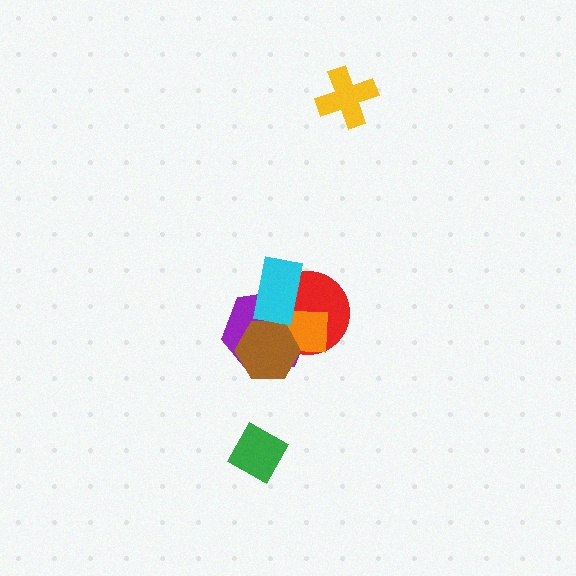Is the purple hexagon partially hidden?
Yes, it is partially covered by another shape.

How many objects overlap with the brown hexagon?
3 objects overlap with the brown hexagon.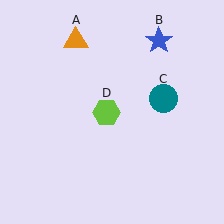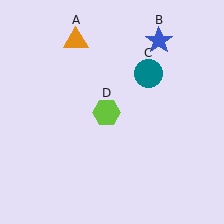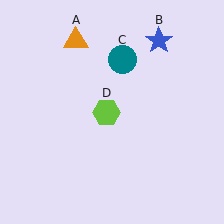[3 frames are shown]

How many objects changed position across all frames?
1 object changed position: teal circle (object C).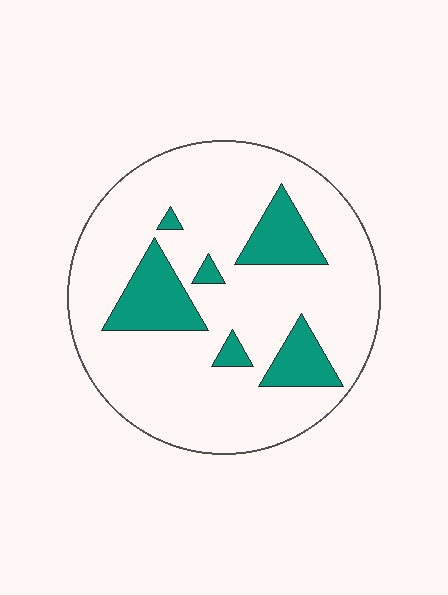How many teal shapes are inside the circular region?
6.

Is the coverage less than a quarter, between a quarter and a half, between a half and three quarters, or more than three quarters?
Less than a quarter.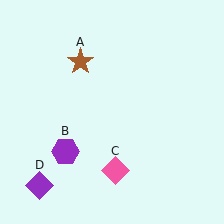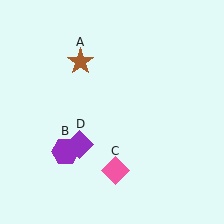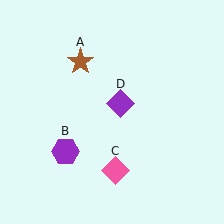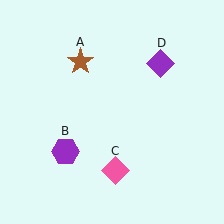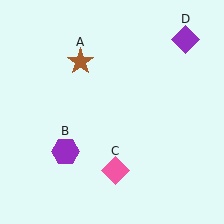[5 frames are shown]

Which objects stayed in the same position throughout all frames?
Brown star (object A) and purple hexagon (object B) and pink diamond (object C) remained stationary.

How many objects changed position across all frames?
1 object changed position: purple diamond (object D).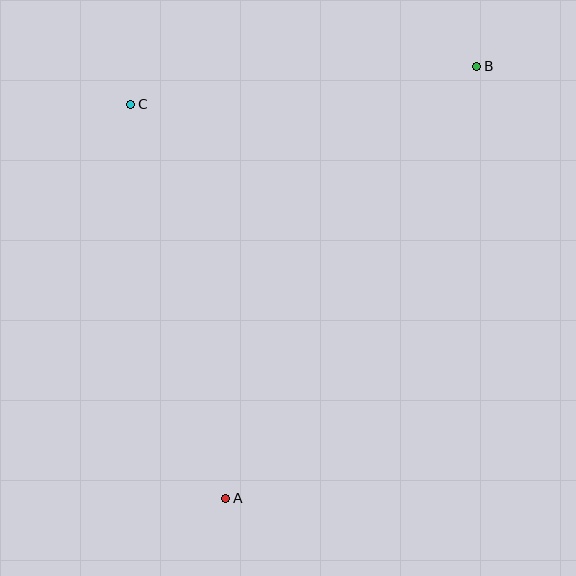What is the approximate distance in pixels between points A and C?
The distance between A and C is approximately 405 pixels.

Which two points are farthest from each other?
Points A and B are farthest from each other.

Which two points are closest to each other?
Points B and C are closest to each other.